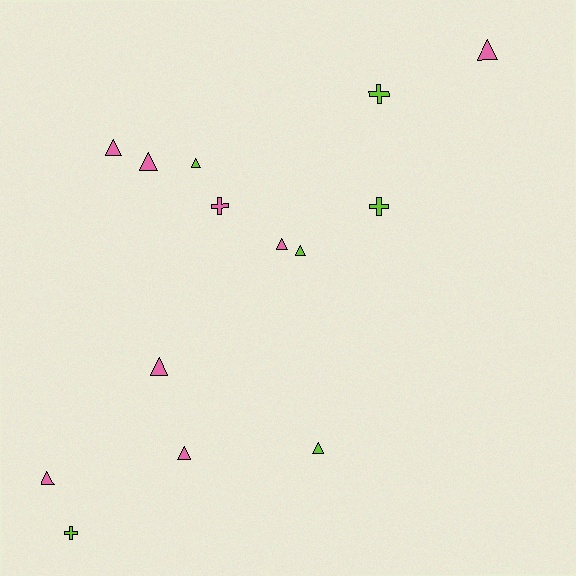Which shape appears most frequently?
Triangle, with 10 objects.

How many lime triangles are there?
There are 3 lime triangles.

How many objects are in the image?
There are 14 objects.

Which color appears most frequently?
Pink, with 8 objects.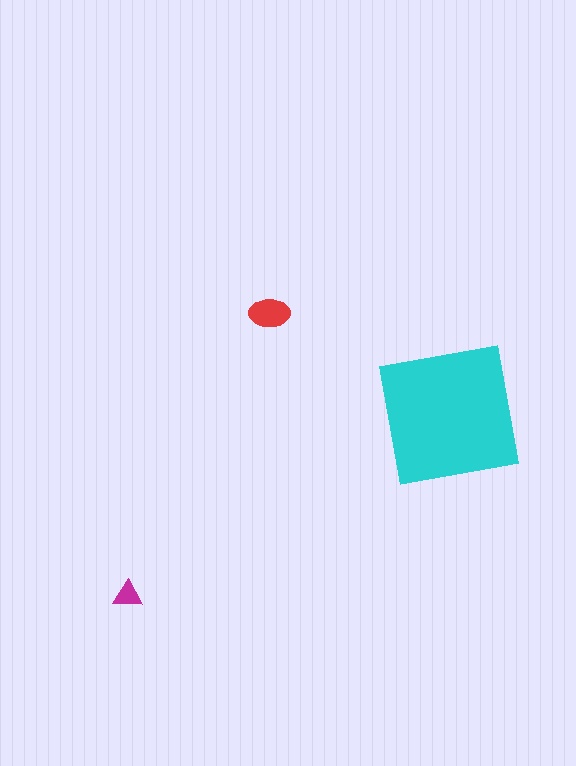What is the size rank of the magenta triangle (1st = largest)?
3rd.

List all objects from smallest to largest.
The magenta triangle, the red ellipse, the cyan square.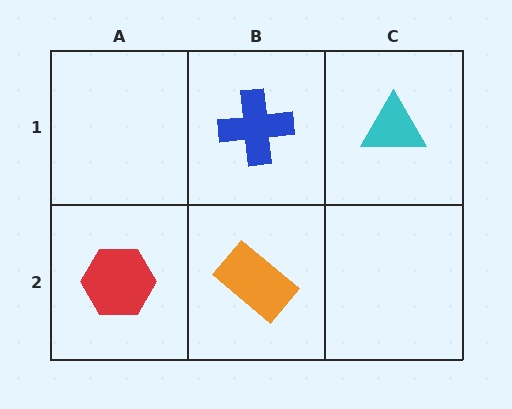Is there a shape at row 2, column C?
No, that cell is empty.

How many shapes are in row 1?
2 shapes.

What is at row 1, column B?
A blue cross.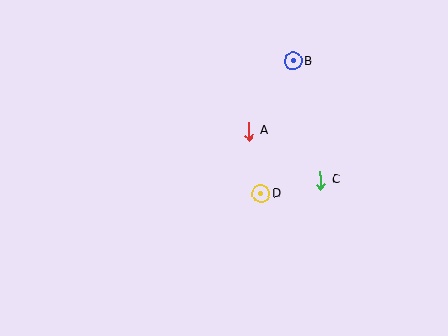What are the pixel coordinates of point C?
Point C is at (321, 180).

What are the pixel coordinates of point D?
Point D is at (261, 194).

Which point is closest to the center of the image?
Point A at (249, 131) is closest to the center.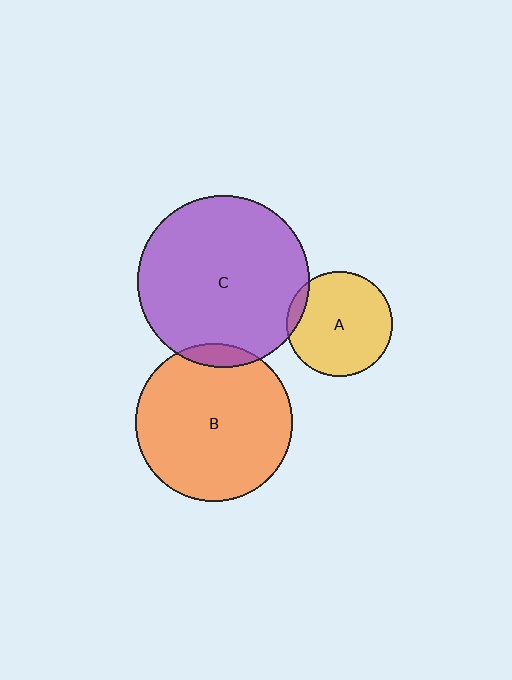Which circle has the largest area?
Circle C (purple).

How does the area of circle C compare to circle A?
Approximately 2.7 times.